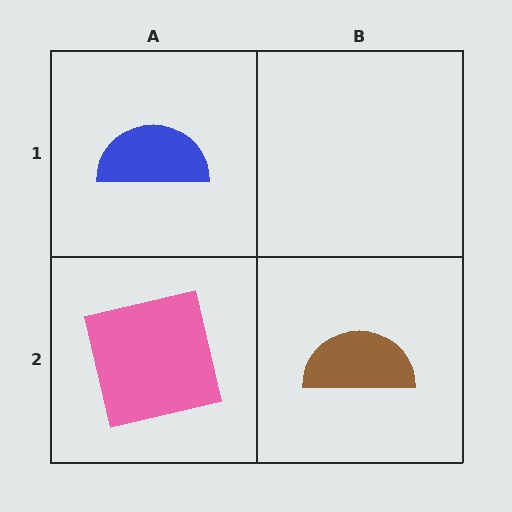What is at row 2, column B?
A brown semicircle.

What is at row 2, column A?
A pink square.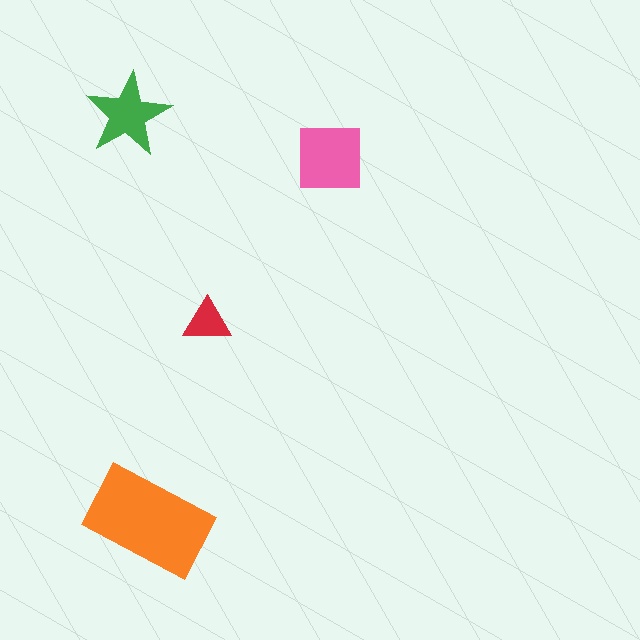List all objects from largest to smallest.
The orange rectangle, the pink square, the green star, the red triangle.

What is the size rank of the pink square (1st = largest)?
2nd.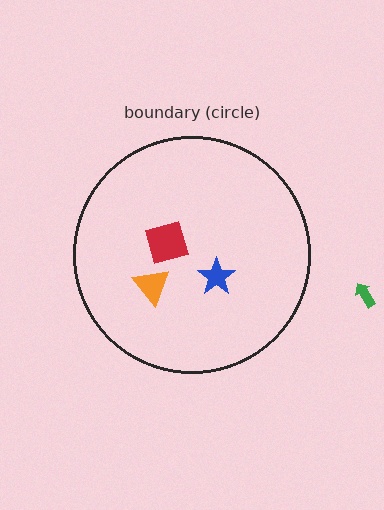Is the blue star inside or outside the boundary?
Inside.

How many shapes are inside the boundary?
3 inside, 1 outside.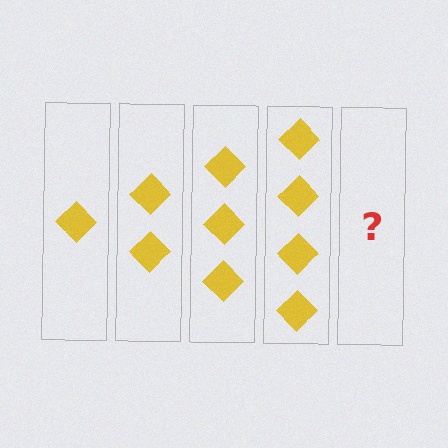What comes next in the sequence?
The next element should be 5 diamonds.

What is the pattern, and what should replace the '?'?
The pattern is that each step adds one more diamond. The '?' should be 5 diamonds.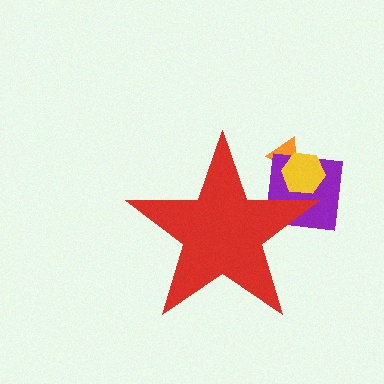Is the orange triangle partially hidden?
Yes, the orange triangle is partially hidden behind the red star.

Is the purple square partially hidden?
Yes, the purple square is partially hidden behind the red star.